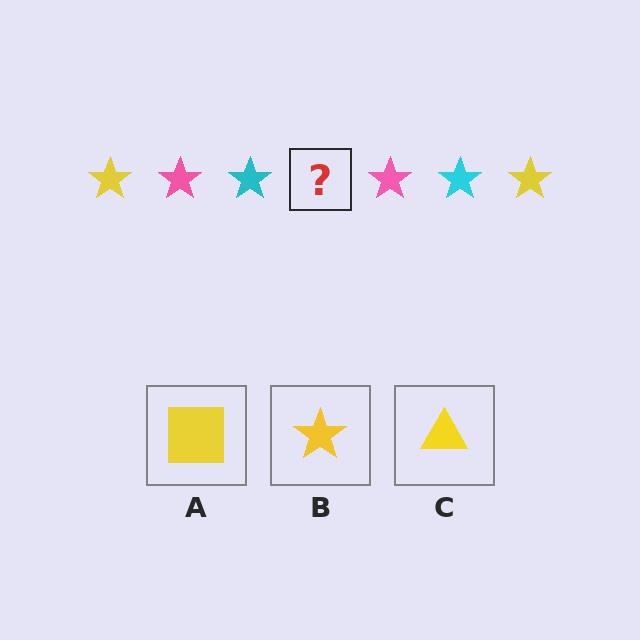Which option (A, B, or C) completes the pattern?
B.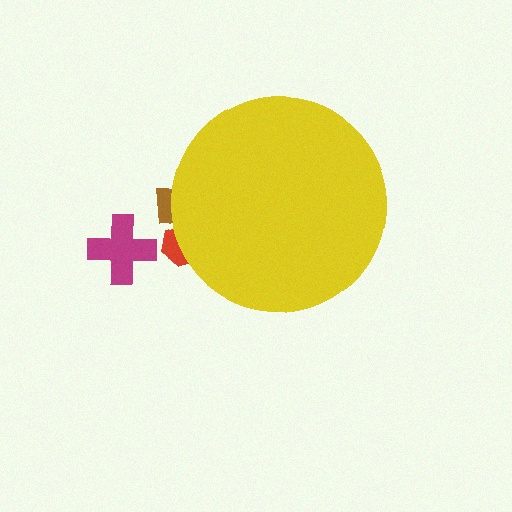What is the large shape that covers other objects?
A yellow circle.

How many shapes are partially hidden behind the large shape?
2 shapes are partially hidden.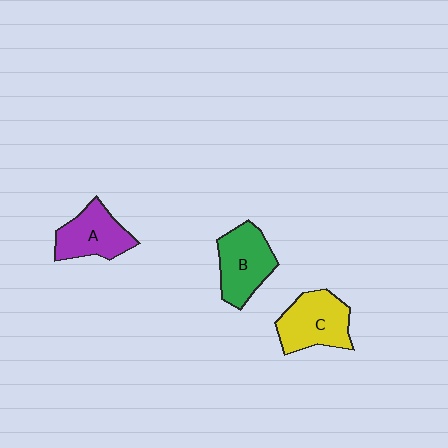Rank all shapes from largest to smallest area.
From largest to smallest: C (yellow), B (green), A (purple).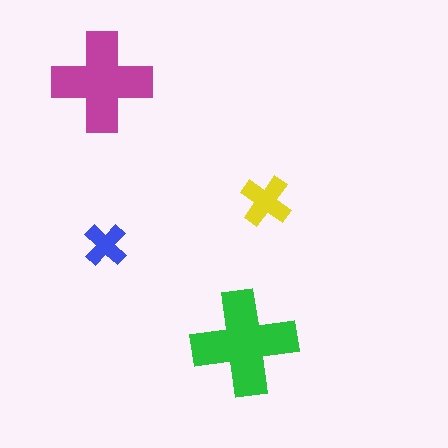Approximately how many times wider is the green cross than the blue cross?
About 2.5 times wider.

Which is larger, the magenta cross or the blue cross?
The magenta one.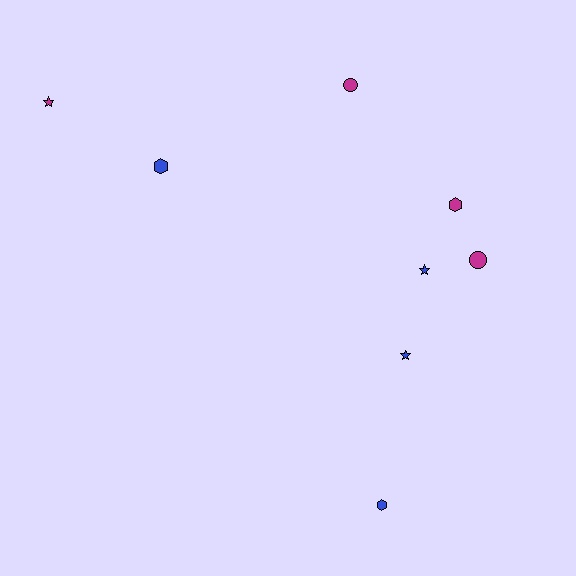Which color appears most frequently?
Magenta, with 4 objects.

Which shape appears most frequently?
Star, with 3 objects.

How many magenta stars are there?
There is 1 magenta star.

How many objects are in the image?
There are 8 objects.